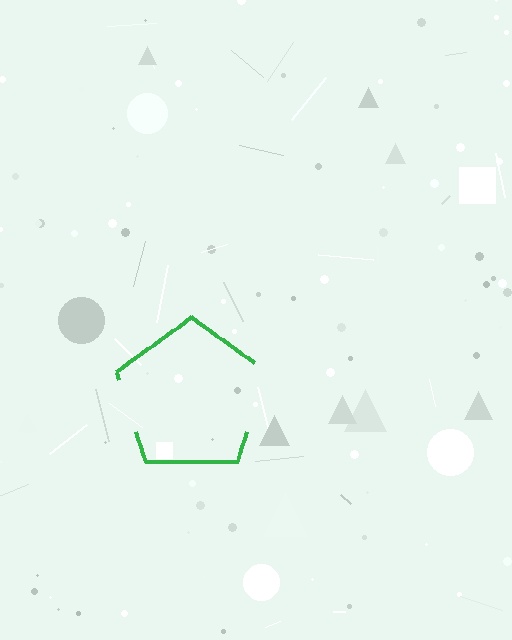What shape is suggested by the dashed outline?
The dashed outline suggests a pentagon.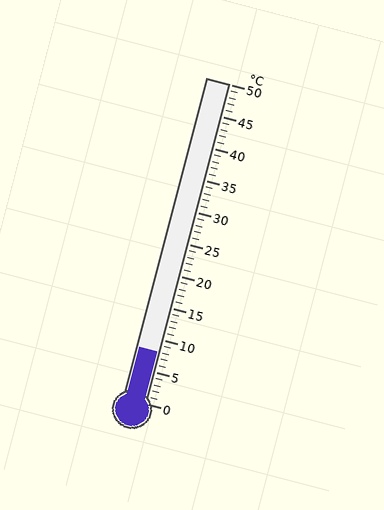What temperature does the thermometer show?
The thermometer shows approximately 8°C.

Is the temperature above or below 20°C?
The temperature is below 20°C.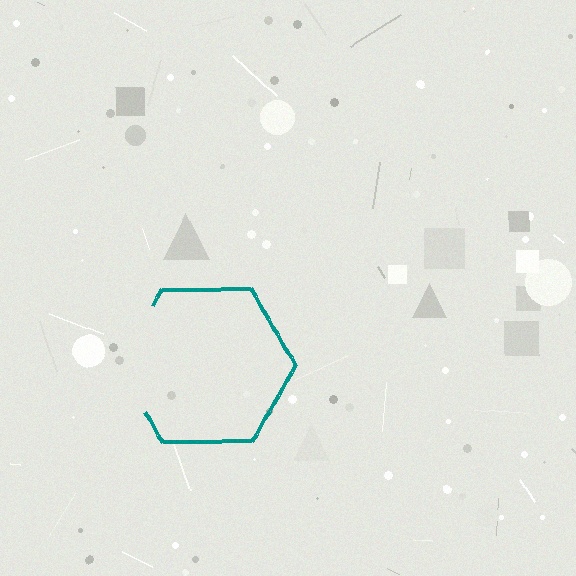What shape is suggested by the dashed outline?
The dashed outline suggests a hexagon.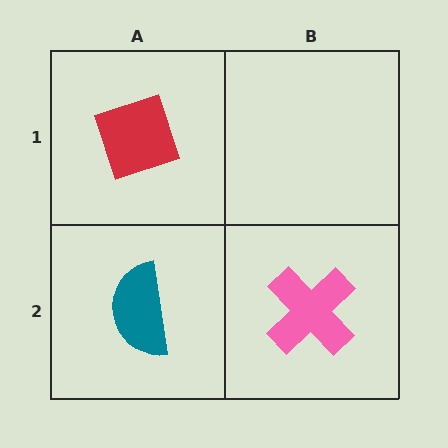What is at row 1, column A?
A red diamond.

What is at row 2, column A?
A teal semicircle.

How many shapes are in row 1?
1 shape.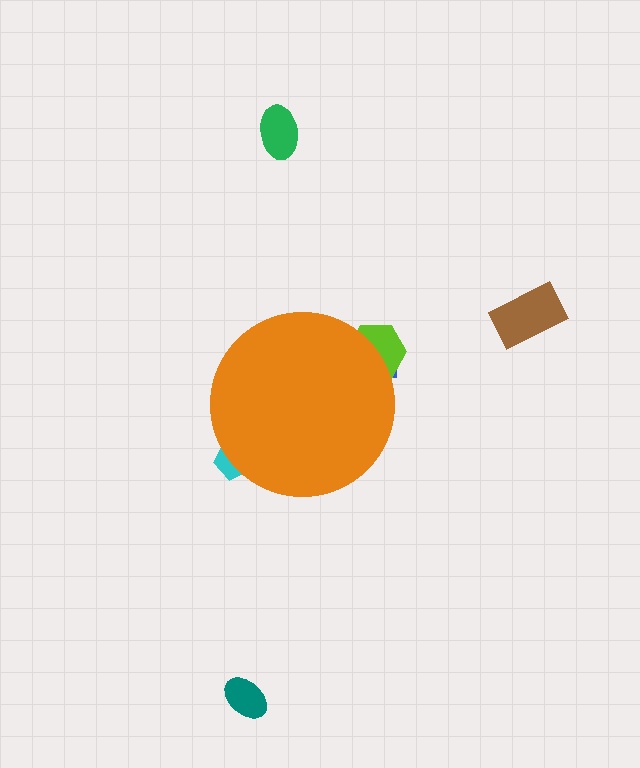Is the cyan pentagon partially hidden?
Yes, the cyan pentagon is partially hidden behind the orange circle.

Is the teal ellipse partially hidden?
No, the teal ellipse is fully visible.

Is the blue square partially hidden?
Yes, the blue square is partially hidden behind the orange circle.